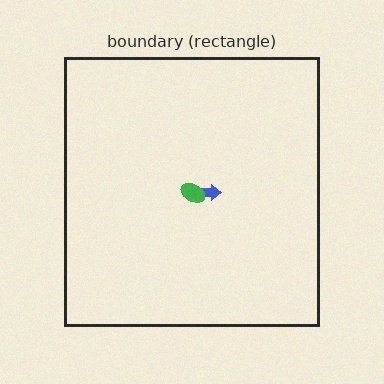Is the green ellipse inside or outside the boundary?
Inside.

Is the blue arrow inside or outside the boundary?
Inside.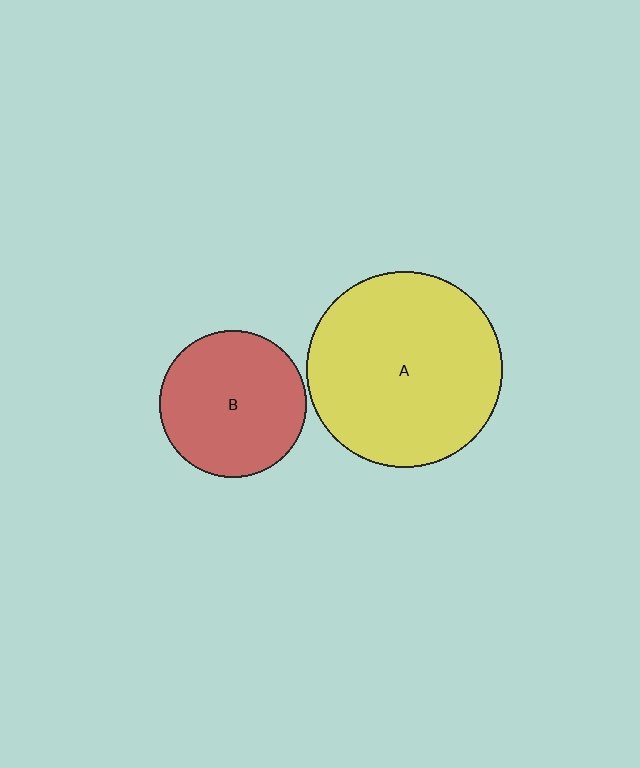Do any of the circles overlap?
No, none of the circles overlap.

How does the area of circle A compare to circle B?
Approximately 1.8 times.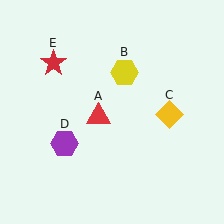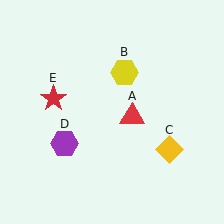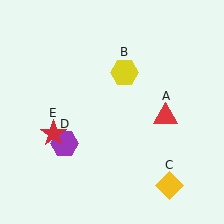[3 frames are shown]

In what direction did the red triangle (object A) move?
The red triangle (object A) moved right.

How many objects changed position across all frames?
3 objects changed position: red triangle (object A), yellow diamond (object C), red star (object E).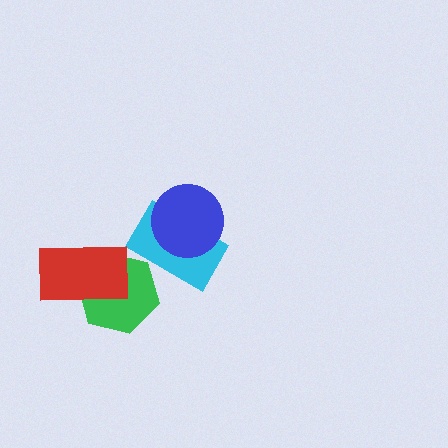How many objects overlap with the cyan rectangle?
2 objects overlap with the cyan rectangle.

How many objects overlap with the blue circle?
1 object overlaps with the blue circle.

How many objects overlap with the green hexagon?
2 objects overlap with the green hexagon.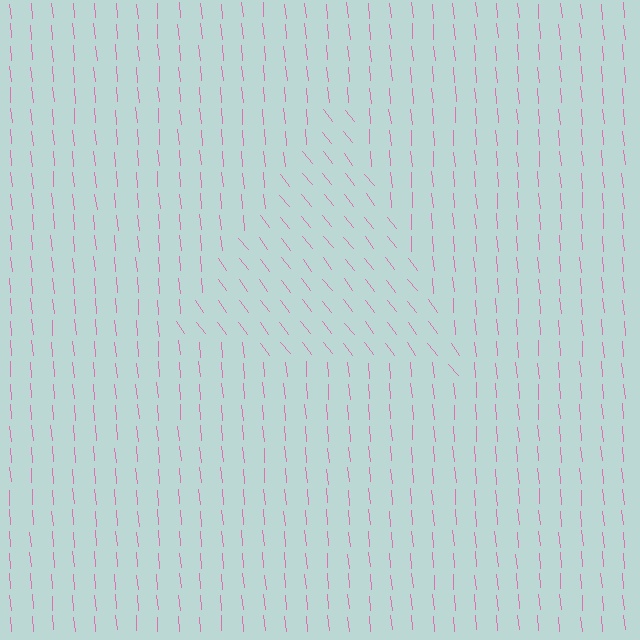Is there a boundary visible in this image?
Yes, there is a texture boundary formed by a change in line orientation.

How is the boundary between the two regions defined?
The boundary is defined purely by a change in line orientation (approximately 32 degrees difference). All lines are the same color and thickness.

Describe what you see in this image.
The image is filled with small pink line segments. A triangle region in the image has lines oriented differently from the surrounding lines, creating a visible texture boundary.